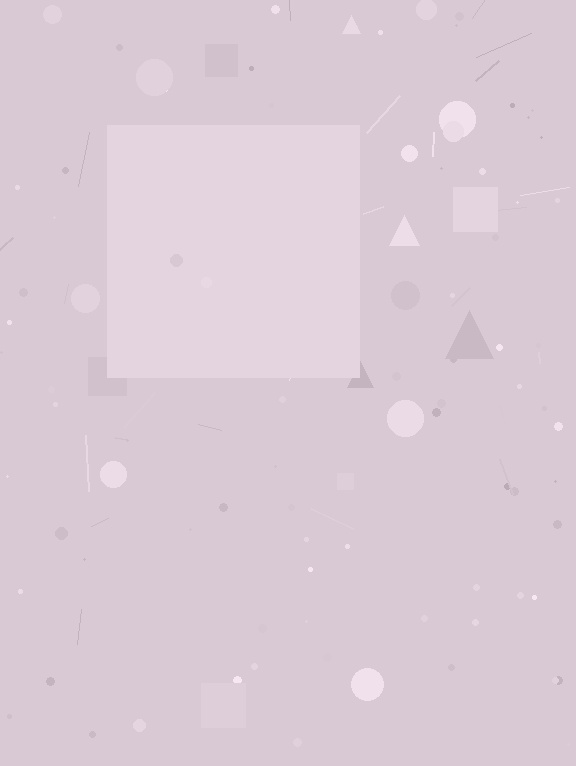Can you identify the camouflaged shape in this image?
The camouflaged shape is a square.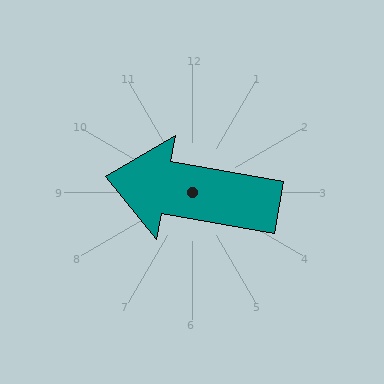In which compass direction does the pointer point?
West.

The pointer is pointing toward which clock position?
Roughly 9 o'clock.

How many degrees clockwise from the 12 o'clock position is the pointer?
Approximately 280 degrees.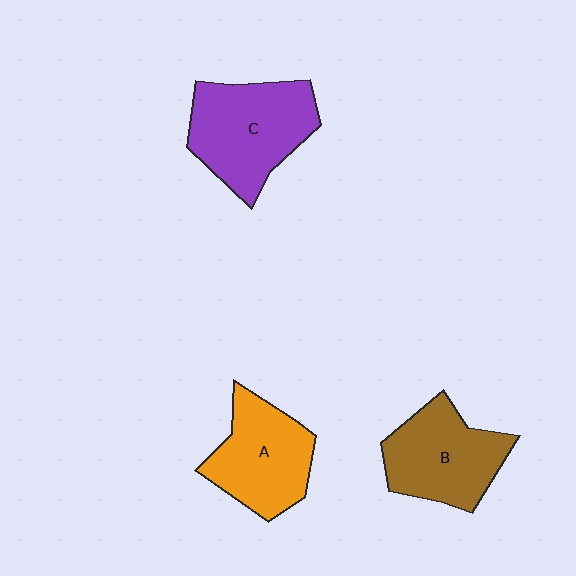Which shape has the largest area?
Shape C (purple).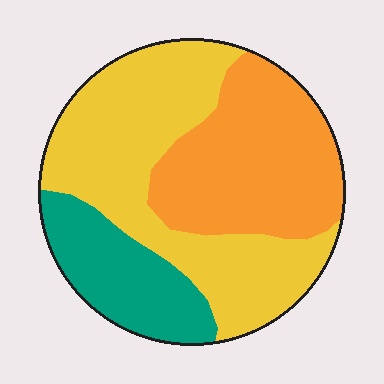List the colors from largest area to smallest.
From largest to smallest: yellow, orange, teal.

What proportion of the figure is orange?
Orange takes up about one third (1/3) of the figure.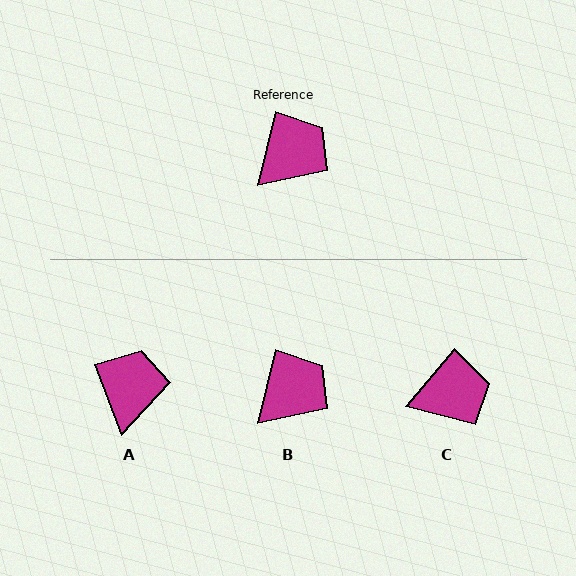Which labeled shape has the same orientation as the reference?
B.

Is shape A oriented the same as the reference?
No, it is off by about 35 degrees.